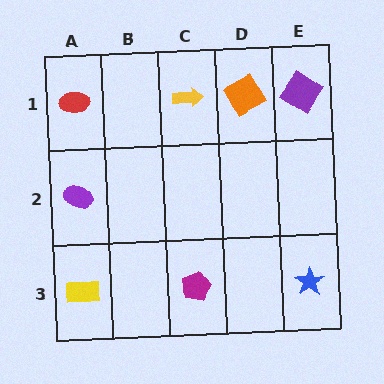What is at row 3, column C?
A magenta pentagon.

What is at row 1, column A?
A red ellipse.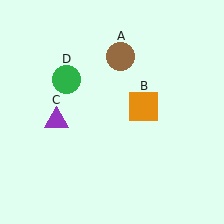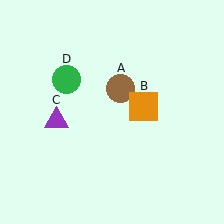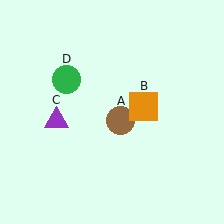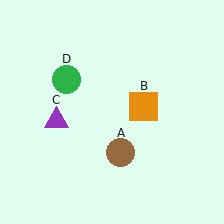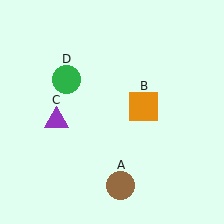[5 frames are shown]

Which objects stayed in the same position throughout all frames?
Orange square (object B) and purple triangle (object C) and green circle (object D) remained stationary.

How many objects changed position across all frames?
1 object changed position: brown circle (object A).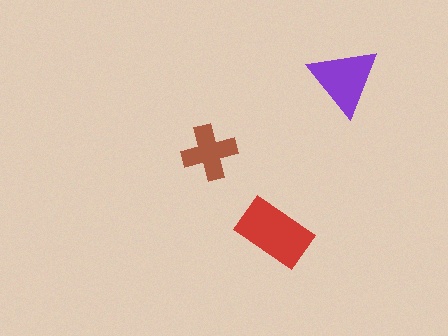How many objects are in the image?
There are 3 objects in the image.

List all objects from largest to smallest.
The red rectangle, the purple triangle, the brown cross.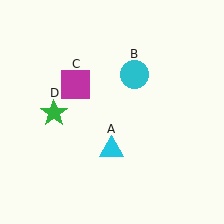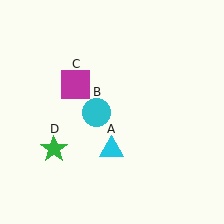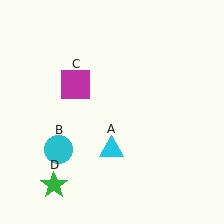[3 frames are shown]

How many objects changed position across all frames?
2 objects changed position: cyan circle (object B), green star (object D).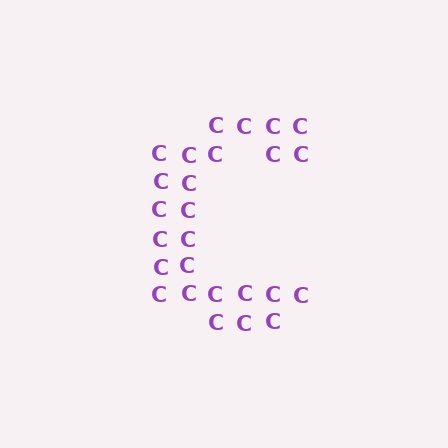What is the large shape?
The large shape is the letter C.